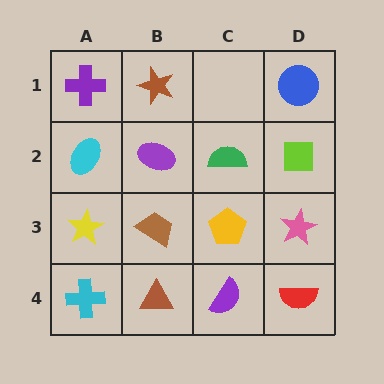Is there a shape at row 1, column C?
No, that cell is empty.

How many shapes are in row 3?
4 shapes.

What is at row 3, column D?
A pink star.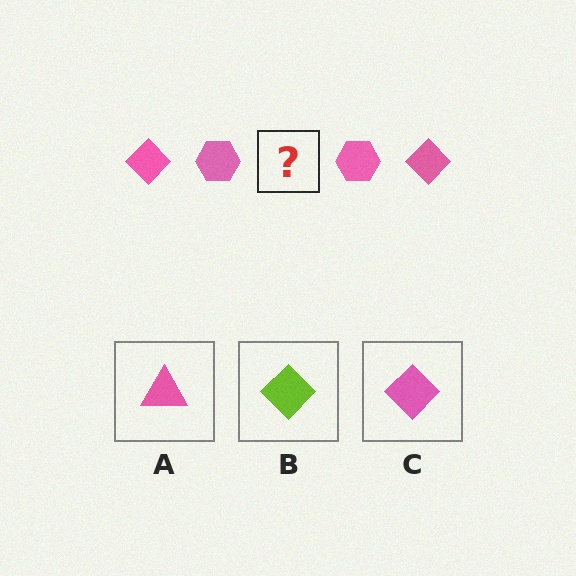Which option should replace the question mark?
Option C.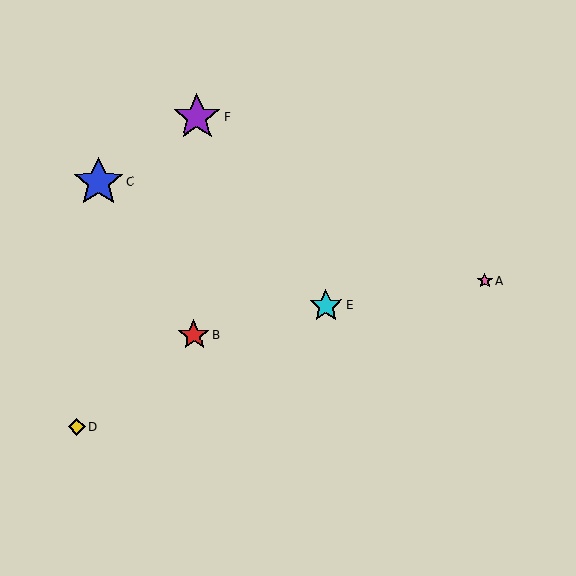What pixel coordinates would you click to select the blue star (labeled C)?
Click at (98, 182) to select the blue star C.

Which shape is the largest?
The blue star (labeled C) is the largest.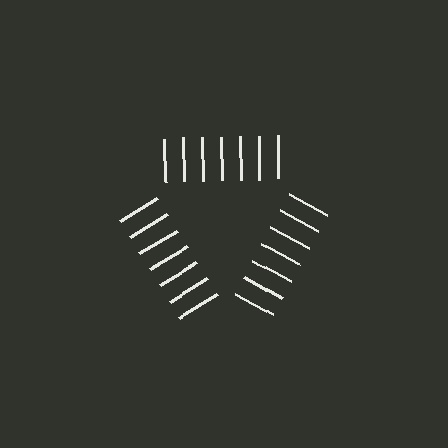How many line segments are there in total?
21 — 7 along each of the 3 edges.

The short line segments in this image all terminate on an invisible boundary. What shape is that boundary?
An illusory triangle — the line segments terminate on its edges but no continuous stroke is drawn.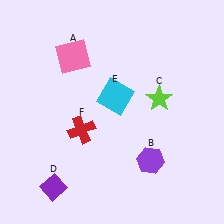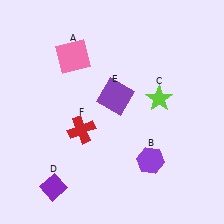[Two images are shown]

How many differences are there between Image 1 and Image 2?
There is 1 difference between the two images.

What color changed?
The square (E) changed from cyan in Image 1 to purple in Image 2.